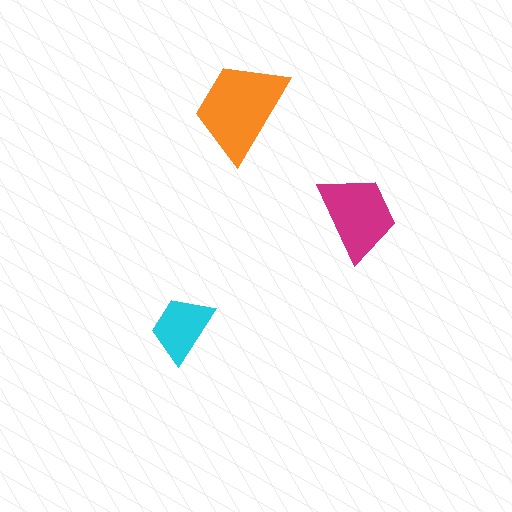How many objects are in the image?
There are 3 objects in the image.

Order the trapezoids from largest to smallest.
the orange one, the magenta one, the cyan one.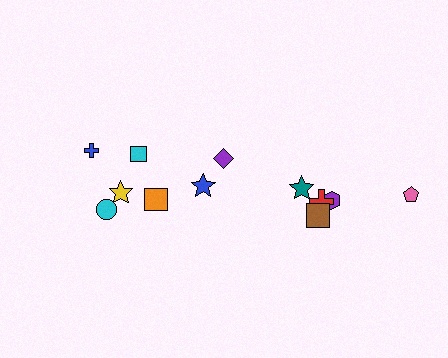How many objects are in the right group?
There are 5 objects.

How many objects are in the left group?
There are 7 objects.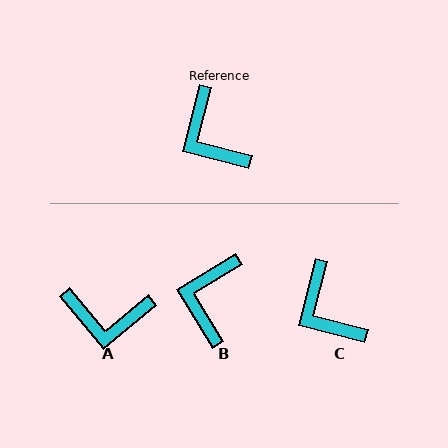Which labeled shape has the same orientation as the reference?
C.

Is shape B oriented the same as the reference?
No, it is off by about 44 degrees.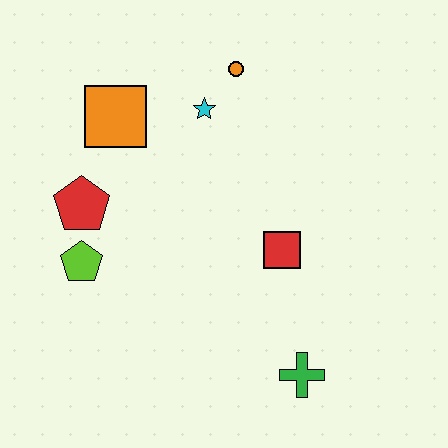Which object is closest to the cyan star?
The orange circle is closest to the cyan star.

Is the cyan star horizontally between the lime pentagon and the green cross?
Yes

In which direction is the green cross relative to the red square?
The green cross is below the red square.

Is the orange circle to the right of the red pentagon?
Yes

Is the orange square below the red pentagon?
No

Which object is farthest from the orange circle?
The green cross is farthest from the orange circle.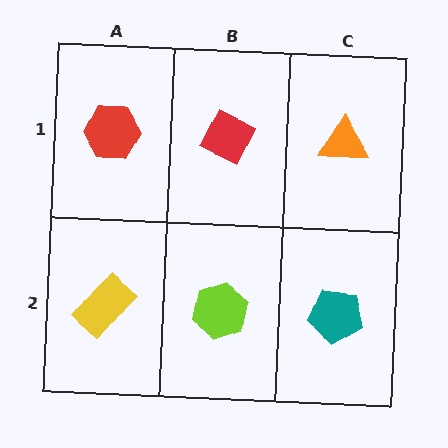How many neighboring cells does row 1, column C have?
2.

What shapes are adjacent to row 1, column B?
A lime hexagon (row 2, column B), a red hexagon (row 1, column A), an orange triangle (row 1, column C).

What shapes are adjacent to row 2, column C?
An orange triangle (row 1, column C), a lime hexagon (row 2, column B).